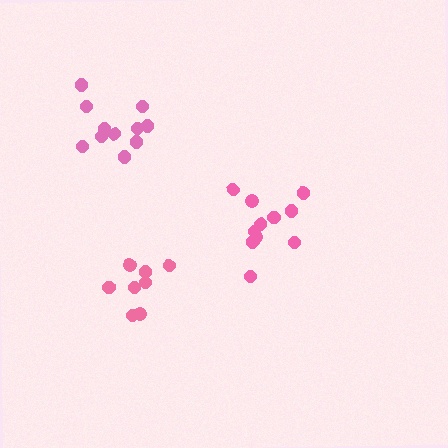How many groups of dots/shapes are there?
There are 3 groups.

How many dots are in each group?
Group 1: 11 dots, Group 2: 8 dots, Group 3: 11 dots (30 total).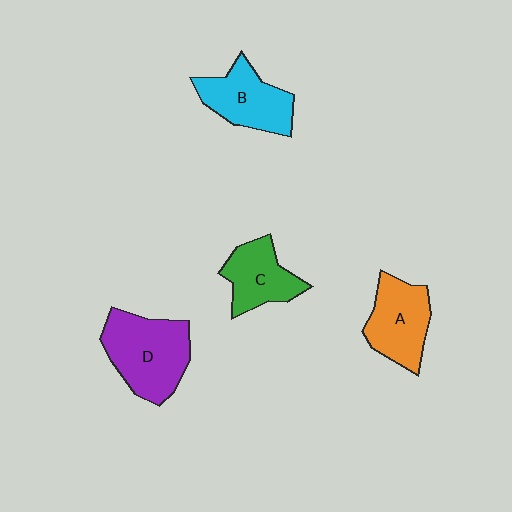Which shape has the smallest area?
Shape C (green).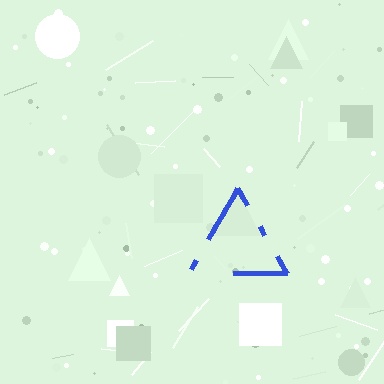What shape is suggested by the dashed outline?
The dashed outline suggests a triangle.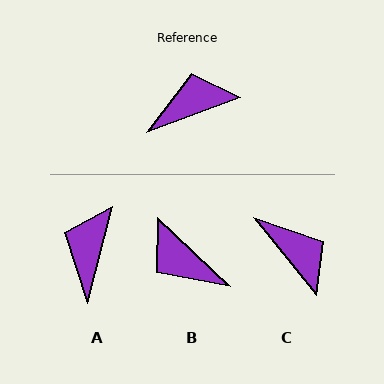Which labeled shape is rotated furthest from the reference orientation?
B, about 117 degrees away.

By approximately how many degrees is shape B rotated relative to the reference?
Approximately 117 degrees counter-clockwise.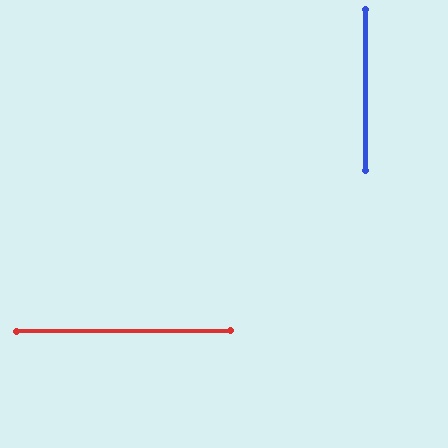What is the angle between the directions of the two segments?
Approximately 90 degrees.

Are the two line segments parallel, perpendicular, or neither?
Perpendicular — they meet at approximately 90°.